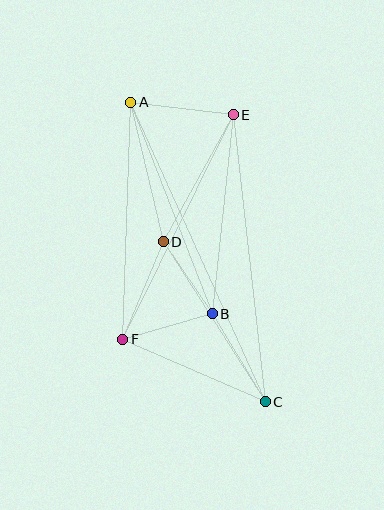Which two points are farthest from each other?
Points A and C are farthest from each other.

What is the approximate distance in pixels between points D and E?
The distance between D and E is approximately 145 pixels.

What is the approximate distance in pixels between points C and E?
The distance between C and E is approximately 289 pixels.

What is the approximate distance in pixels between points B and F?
The distance between B and F is approximately 93 pixels.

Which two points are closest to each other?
Points B and D are closest to each other.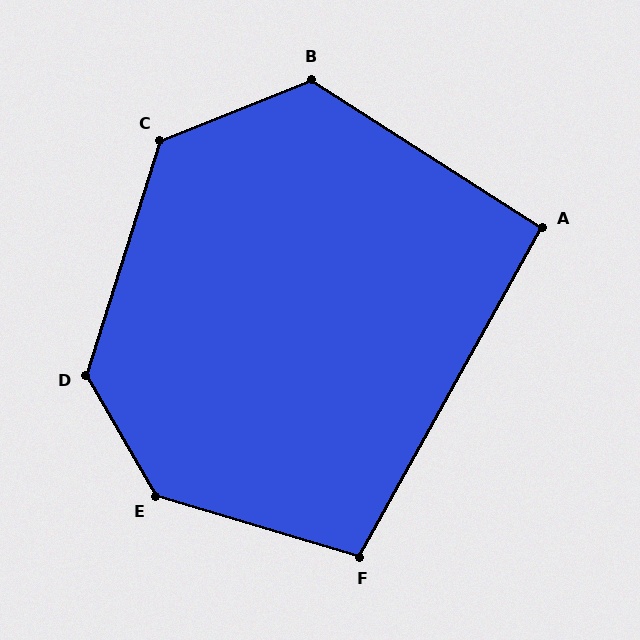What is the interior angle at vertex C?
Approximately 129 degrees (obtuse).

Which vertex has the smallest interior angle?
A, at approximately 94 degrees.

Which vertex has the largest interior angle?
E, at approximately 137 degrees.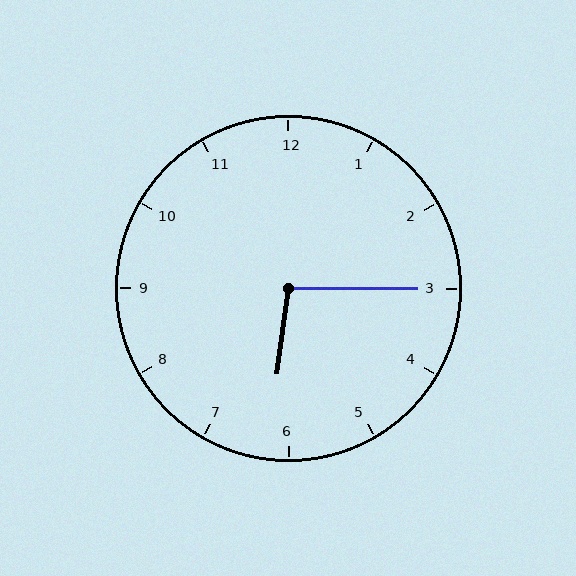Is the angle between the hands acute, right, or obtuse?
It is obtuse.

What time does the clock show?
6:15.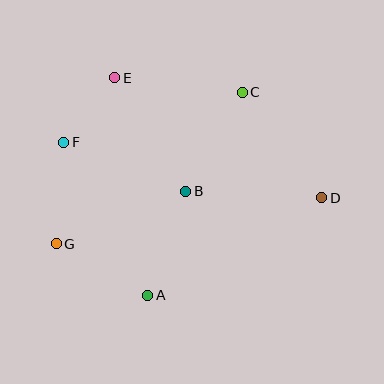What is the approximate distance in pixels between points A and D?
The distance between A and D is approximately 200 pixels.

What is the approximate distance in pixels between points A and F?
The distance between A and F is approximately 175 pixels.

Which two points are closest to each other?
Points E and F are closest to each other.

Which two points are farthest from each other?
Points D and G are farthest from each other.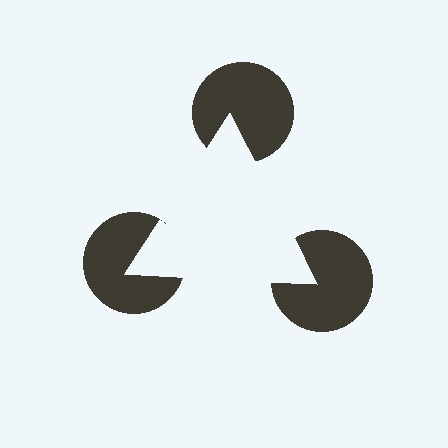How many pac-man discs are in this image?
There are 3 — one at each vertex of the illusory triangle.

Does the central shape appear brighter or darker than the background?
It typically appears slightly brighter than the background, even though no actual brightness change is drawn.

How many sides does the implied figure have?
3 sides.